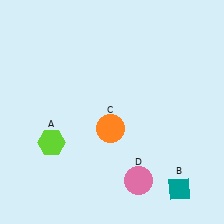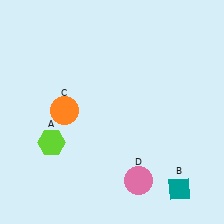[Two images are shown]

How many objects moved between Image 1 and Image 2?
1 object moved between the two images.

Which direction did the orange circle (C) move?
The orange circle (C) moved left.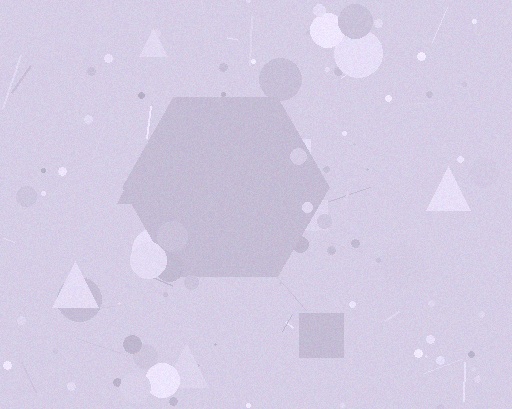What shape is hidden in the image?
A hexagon is hidden in the image.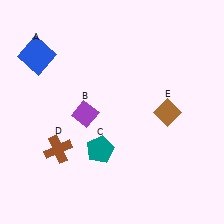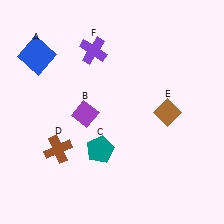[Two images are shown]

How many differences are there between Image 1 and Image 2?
There is 1 difference between the two images.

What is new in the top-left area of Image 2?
A purple cross (F) was added in the top-left area of Image 2.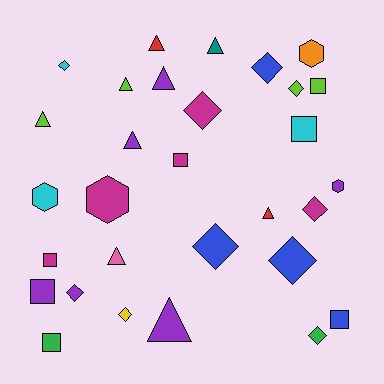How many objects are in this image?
There are 30 objects.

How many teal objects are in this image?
There is 1 teal object.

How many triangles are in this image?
There are 9 triangles.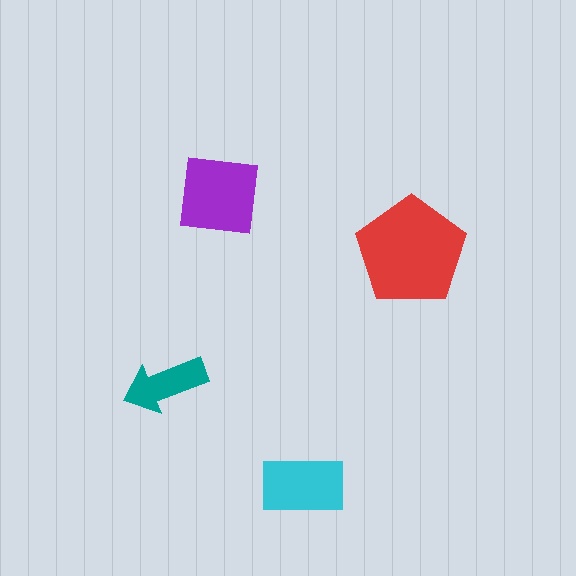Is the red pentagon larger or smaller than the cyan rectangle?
Larger.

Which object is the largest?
The red pentagon.